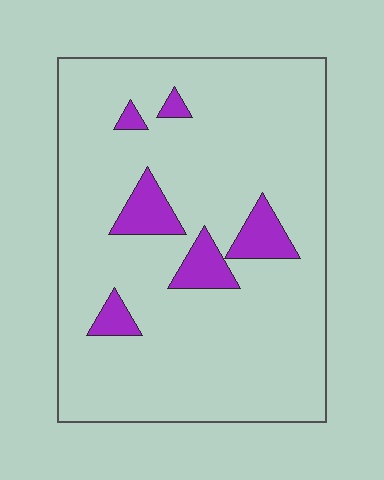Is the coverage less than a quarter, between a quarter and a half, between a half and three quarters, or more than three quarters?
Less than a quarter.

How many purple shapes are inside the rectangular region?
6.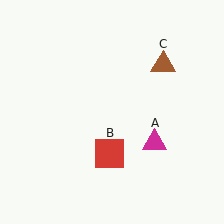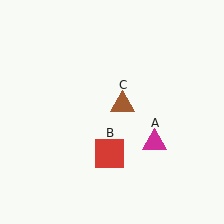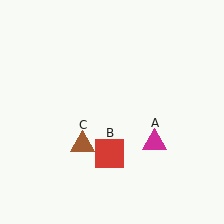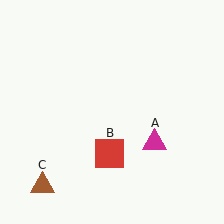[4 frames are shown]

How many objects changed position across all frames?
1 object changed position: brown triangle (object C).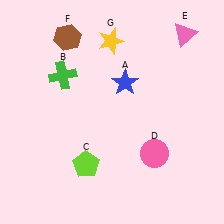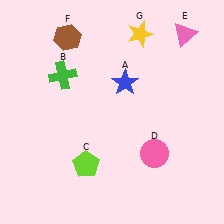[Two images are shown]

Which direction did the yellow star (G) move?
The yellow star (G) moved right.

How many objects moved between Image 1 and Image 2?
1 object moved between the two images.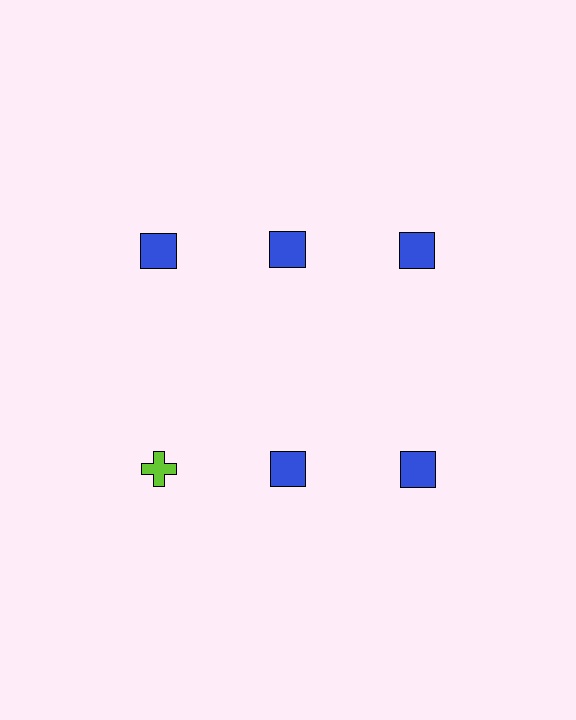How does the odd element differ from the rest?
It differs in both color (lime instead of blue) and shape (cross instead of square).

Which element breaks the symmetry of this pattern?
The lime cross in the second row, leftmost column breaks the symmetry. All other shapes are blue squares.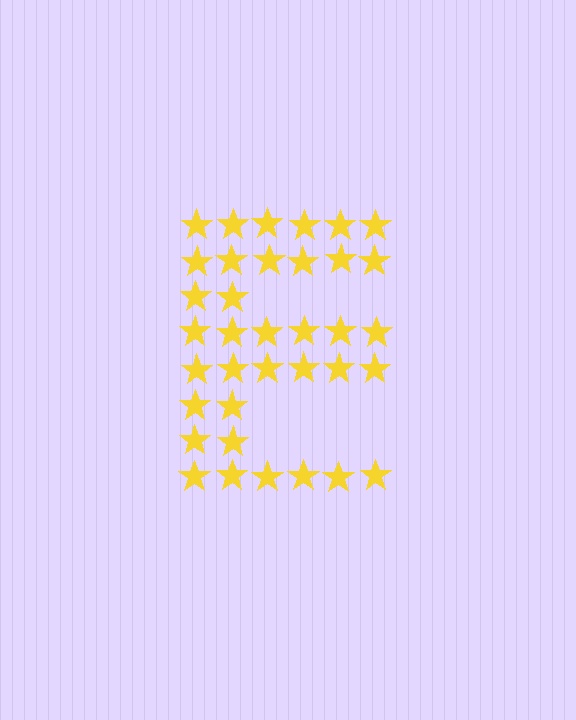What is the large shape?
The large shape is the letter E.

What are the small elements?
The small elements are stars.